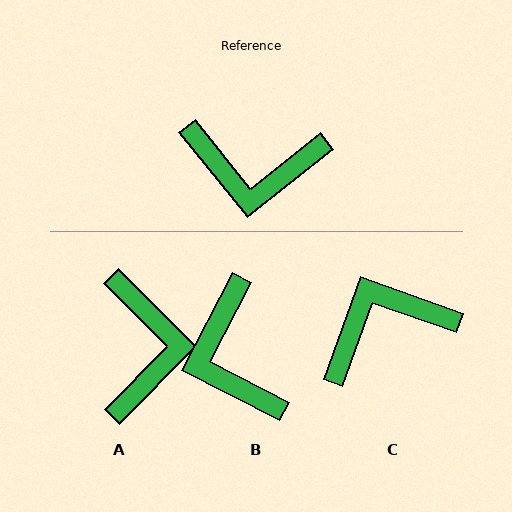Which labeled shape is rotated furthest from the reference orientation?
C, about 148 degrees away.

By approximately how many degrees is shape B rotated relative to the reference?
Approximately 66 degrees clockwise.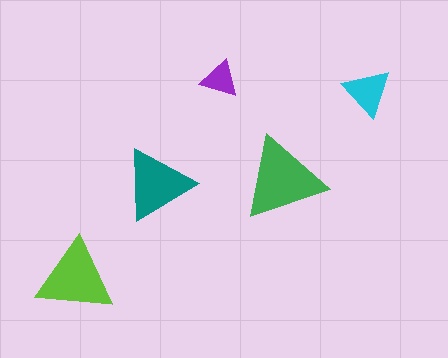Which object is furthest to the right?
The cyan triangle is rightmost.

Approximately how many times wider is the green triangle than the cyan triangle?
About 1.5 times wider.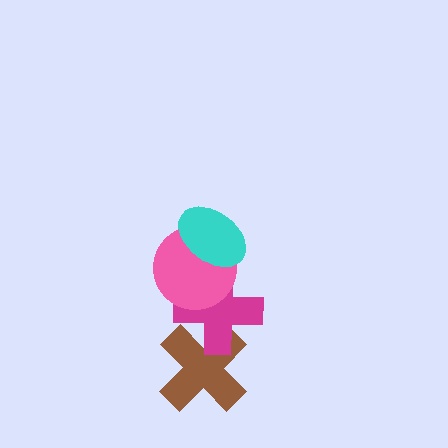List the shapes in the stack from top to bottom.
From top to bottom: the cyan ellipse, the pink circle, the magenta cross, the brown cross.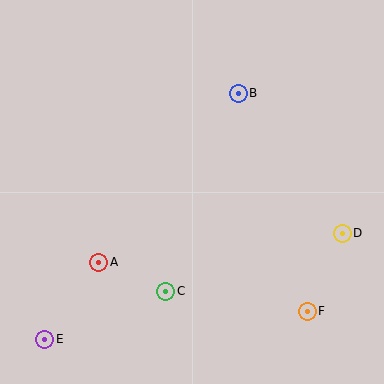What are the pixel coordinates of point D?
Point D is at (342, 233).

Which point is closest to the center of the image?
Point C at (166, 291) is closest to the center.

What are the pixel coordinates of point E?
Point E is at (45, 339).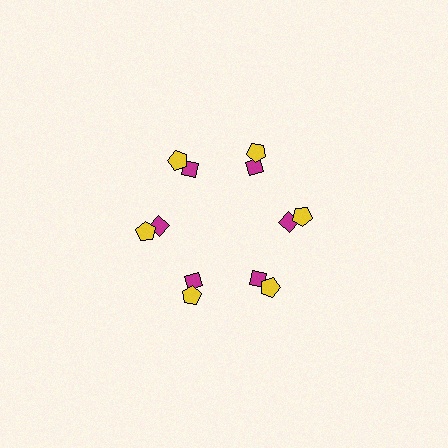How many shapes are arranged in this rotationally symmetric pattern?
There are 12 shapes, arranged in 6 groups of 2.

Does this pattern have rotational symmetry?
Yes, this pattern has 6-fold rotational symmetry. It looks the same after rotating 60 degrees around the center.